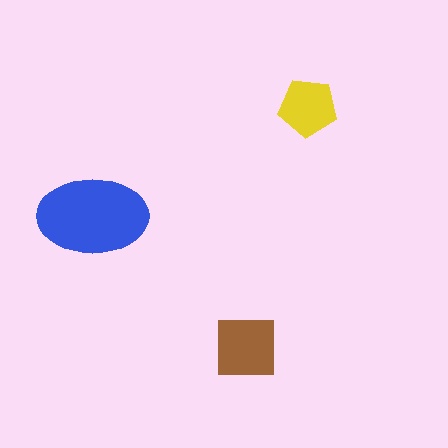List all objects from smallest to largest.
The yellow pentagon, the brown square, the blue ellipse.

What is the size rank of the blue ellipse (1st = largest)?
1st.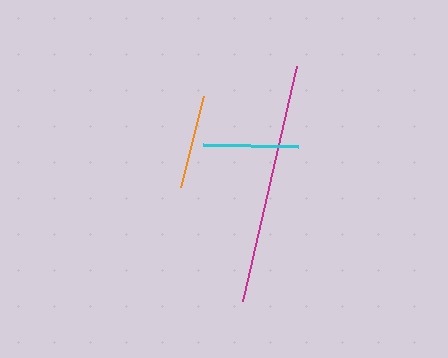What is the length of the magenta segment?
The magenta segment is approximately 241 pixels long.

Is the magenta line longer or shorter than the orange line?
The magenta line is longer than the orange line.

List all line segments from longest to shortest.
From longest to shortest: magenta, cyan, orange.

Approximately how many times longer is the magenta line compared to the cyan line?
The magenta line is approximately 2.5 times the length of the cyan line.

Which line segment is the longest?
The magenta line is the longest at approximately 241 pixels.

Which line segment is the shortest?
The orange line is the shortest at approximately 94 pixels.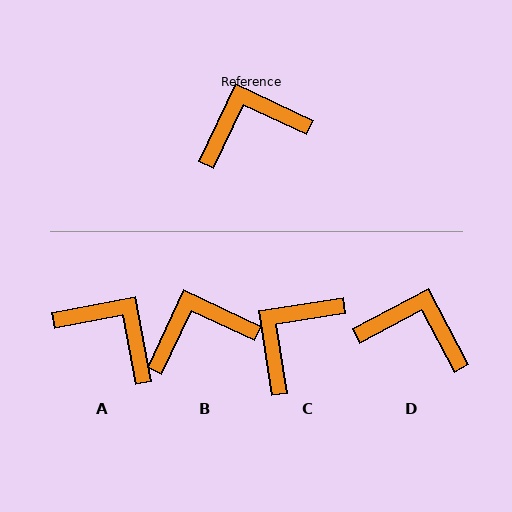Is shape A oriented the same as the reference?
No, it is off by about 54 degrees.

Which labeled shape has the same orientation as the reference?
B.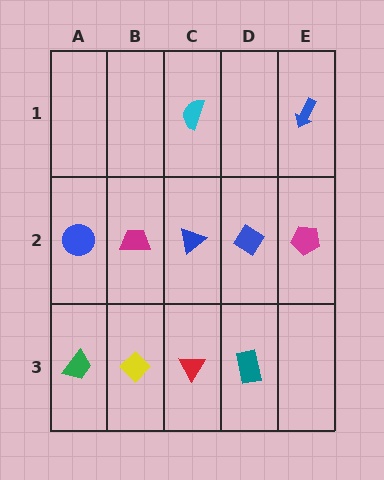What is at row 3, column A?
A green trapezoid.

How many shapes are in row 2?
5 shapes.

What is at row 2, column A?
A blue circle.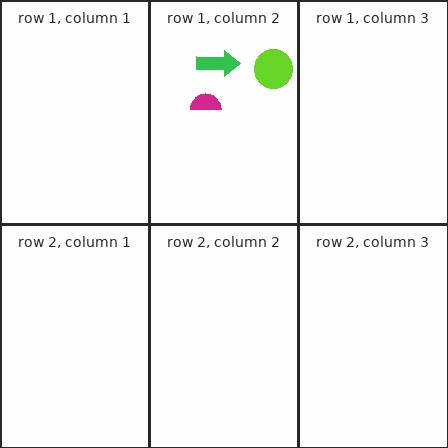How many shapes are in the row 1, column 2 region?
3.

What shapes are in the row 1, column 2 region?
The green arrow, the magenta semicircle, the lime circle.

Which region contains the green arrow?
The row 1, column 2 region.